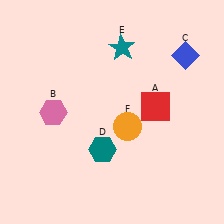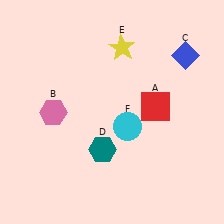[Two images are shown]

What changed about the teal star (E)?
In Image 1, E is teal. In Image 2, it changed to yellow.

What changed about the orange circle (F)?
In Image 1, F is orange. In Image 2, it changed to cyan.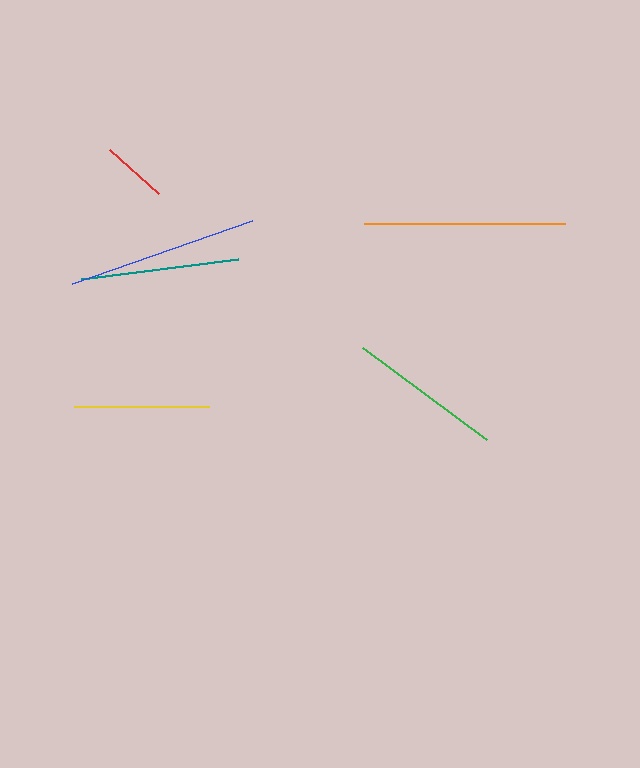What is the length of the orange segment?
The orange segment is approximately 201 pixels long.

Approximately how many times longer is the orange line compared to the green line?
The orange line is approximately 1.3 times the length of the green line.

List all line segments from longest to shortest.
From longest to shortest: orange, blue, teal, green, yellow, red.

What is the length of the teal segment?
The teal segment is approximately 158 pixels long.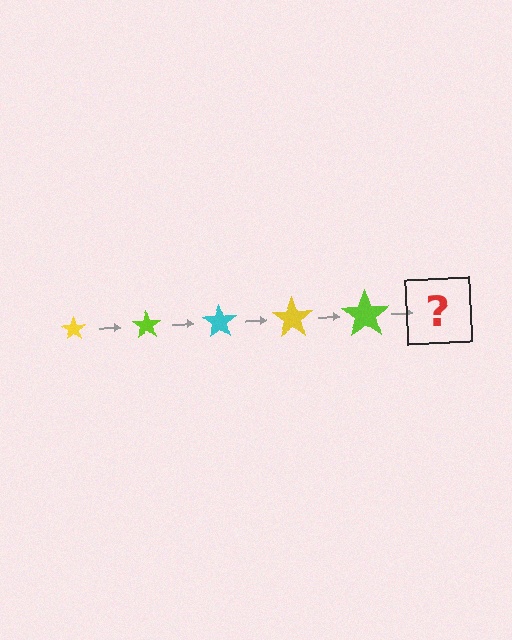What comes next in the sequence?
The next element should be a cyan star, larger than the previous one.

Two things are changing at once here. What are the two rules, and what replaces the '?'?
The two rules are that the star grows larger each step and the color cycles through yellow, lime, and cyan. The '?' should be a cyan star, larger than the previous one.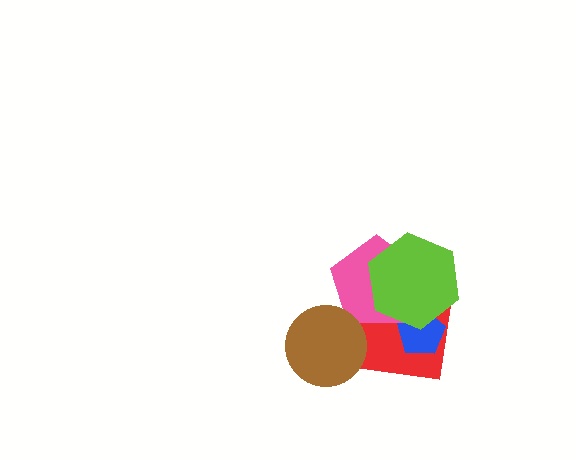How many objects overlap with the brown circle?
1 object overlaps with the brown circle.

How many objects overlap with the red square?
4 objects overlap with the red square.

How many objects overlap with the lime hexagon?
3 objects overlap with the lime hexagon.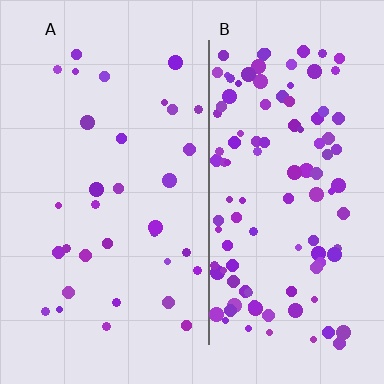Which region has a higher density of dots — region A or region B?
B (the right).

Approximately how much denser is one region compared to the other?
Approximately 3.3× — region B over region A.